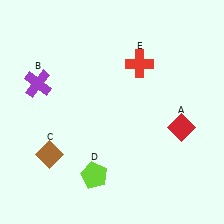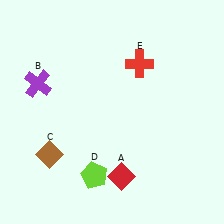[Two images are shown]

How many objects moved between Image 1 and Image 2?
1 object moved between the two images.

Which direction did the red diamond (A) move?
The red diamond (A) moved left.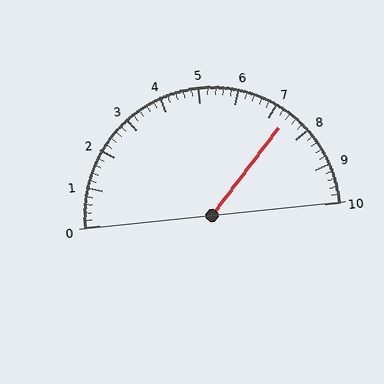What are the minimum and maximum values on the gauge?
The gauge ranges from 0 to 10.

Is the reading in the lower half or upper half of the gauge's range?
The reading is in the upper half of the range (0 to 10).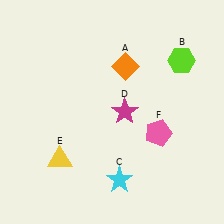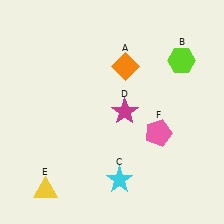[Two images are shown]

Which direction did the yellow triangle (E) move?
The yellow triangle (E) moved down.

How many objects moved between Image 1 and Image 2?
1 object moved between the two images.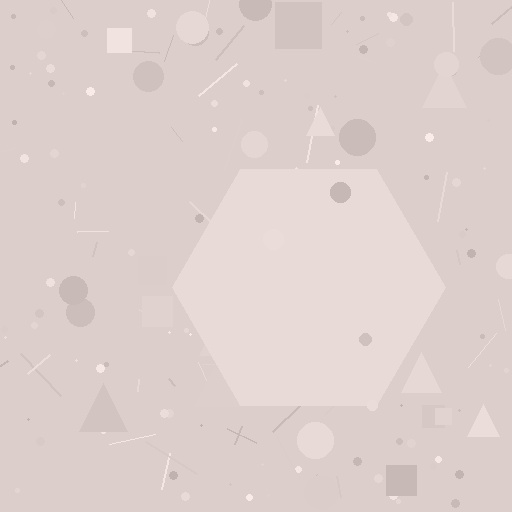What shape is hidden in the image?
A hexagon is hidden in the image.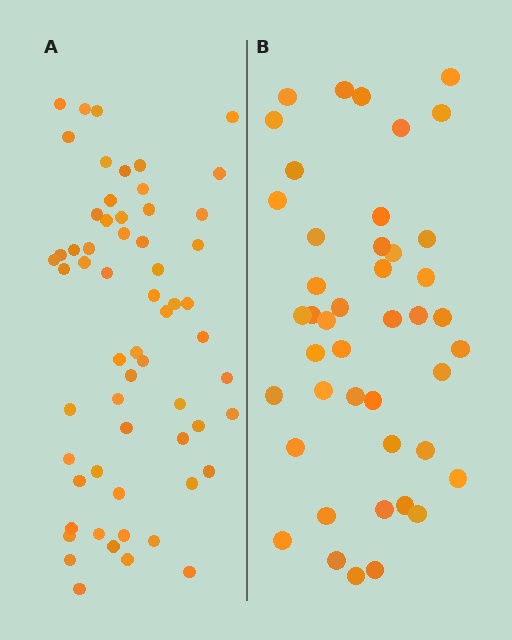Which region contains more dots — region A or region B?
Region A (the left region) has more dots.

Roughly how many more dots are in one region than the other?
Region A has approximately 15 more dots than region B.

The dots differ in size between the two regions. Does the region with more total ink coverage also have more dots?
No. Region B has more total ink coverage because its dots are larger, but region A actually contains more individual dots. Total area can be misleading — the number of items is what matters here.